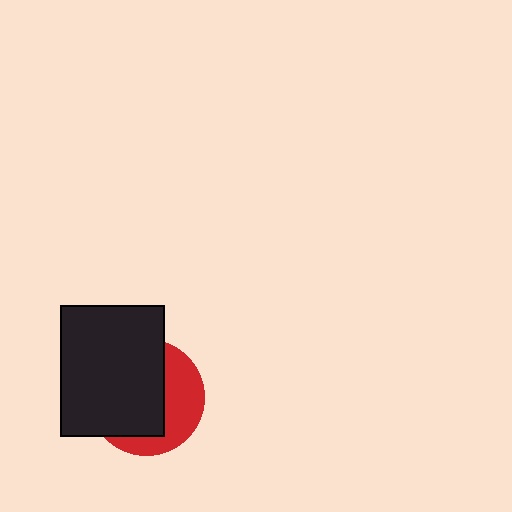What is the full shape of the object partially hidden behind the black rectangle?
The partially hidden object is a red circle.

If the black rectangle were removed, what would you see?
You would see the complete red circle.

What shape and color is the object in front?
The object in front is a black rectangle.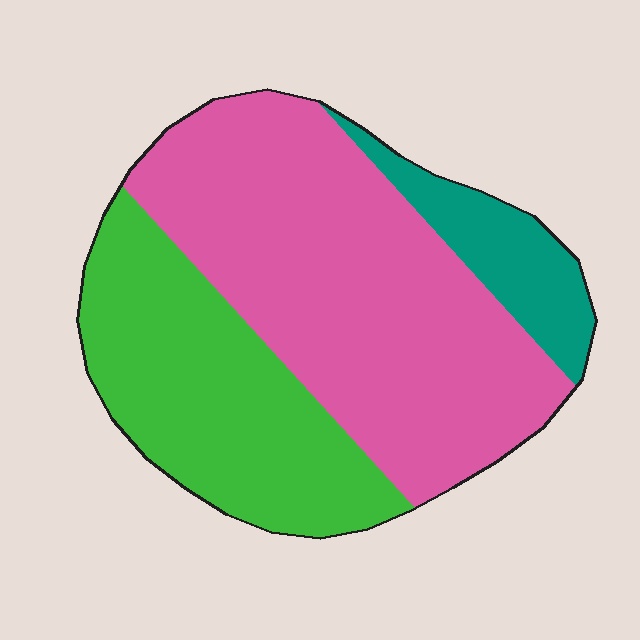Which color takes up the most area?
Pink, at roughly 55%.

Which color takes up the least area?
Teal, at roughly 10%.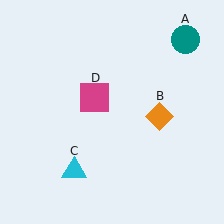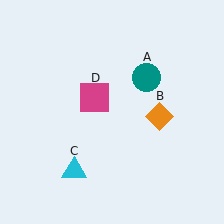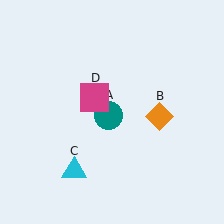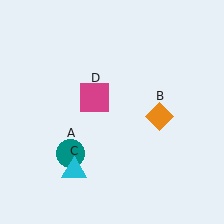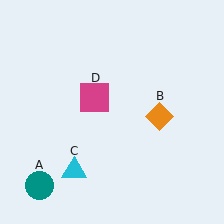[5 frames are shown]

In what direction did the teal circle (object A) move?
The teal circle (object A) moved down and to the left.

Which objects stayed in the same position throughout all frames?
Orange diamond (object B) and cyan triangle (object C) and magenta square (object D) remained stationary.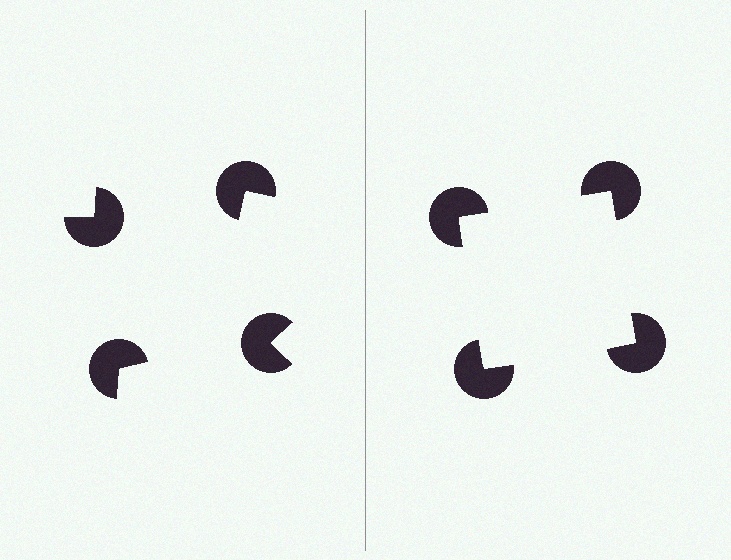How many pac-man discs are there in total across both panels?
8 — 4 on each side.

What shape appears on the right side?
An illusory square.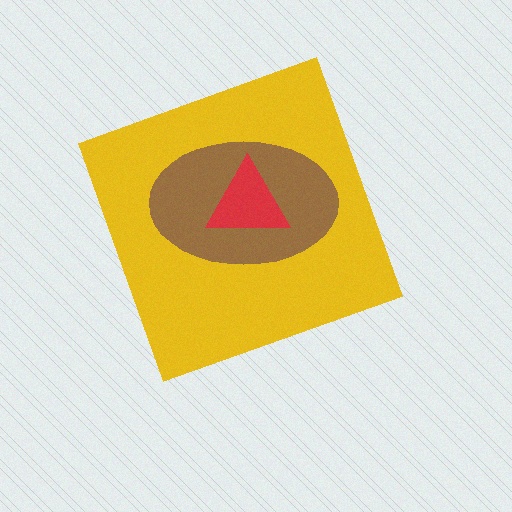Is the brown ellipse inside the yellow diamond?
Yes.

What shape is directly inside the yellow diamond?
The brown ellipse.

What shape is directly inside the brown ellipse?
The red triangle.